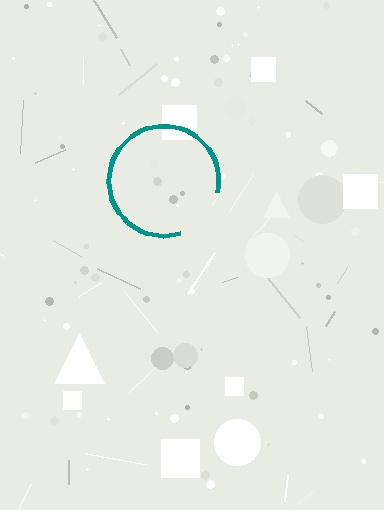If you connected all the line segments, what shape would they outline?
They would outline a circle.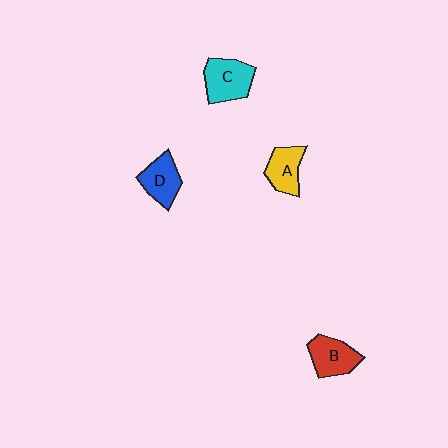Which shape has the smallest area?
Shape A (yellow).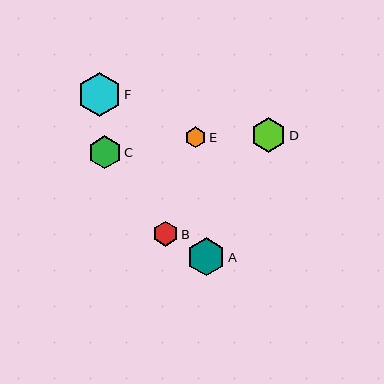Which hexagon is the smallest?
Hexagon E is the smallest with a size of approximately 20 pixels.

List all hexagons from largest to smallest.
From largest to smallest: F, A, D, C, B, E.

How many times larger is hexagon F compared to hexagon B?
Hexagon F is approximately 1.7 times the size of hexagon B.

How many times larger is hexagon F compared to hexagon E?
Hexagon F is approximately 2.2 times the size of hexagon E.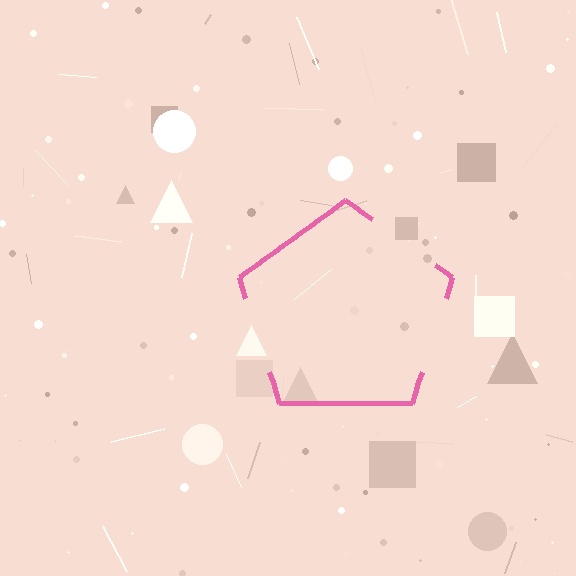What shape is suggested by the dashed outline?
The dashed outline suggests a pentagon.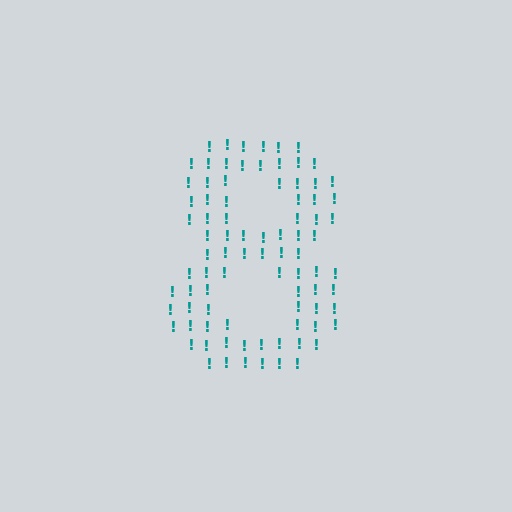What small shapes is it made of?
It is made of small exclamation marks.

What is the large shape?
The large shape is the digit 8.